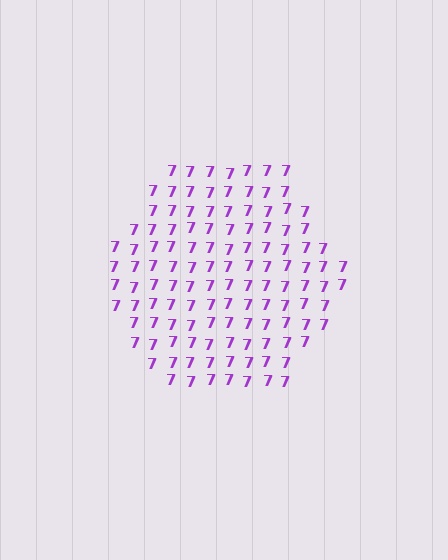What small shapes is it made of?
It is made of small digit 7's.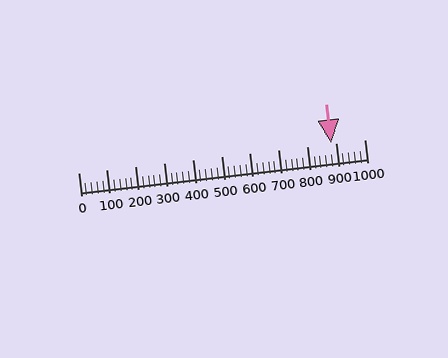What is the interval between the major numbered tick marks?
The major tick marks are spaced 100 units apart.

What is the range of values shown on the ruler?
The ruler shows values from 0 to 1000.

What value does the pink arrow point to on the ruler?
The pink arrow points to approximately 883.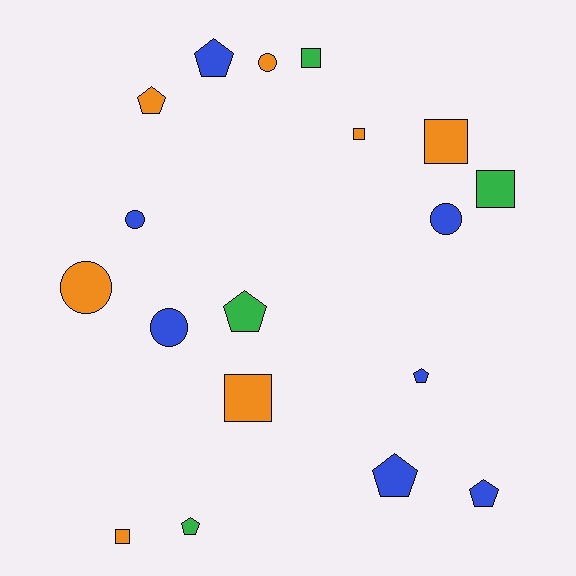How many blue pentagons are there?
There are 4 blue pentagons.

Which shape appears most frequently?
Pentagon, with 7 objects.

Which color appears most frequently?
Blue, with 7 objects.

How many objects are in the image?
There are 18 objects.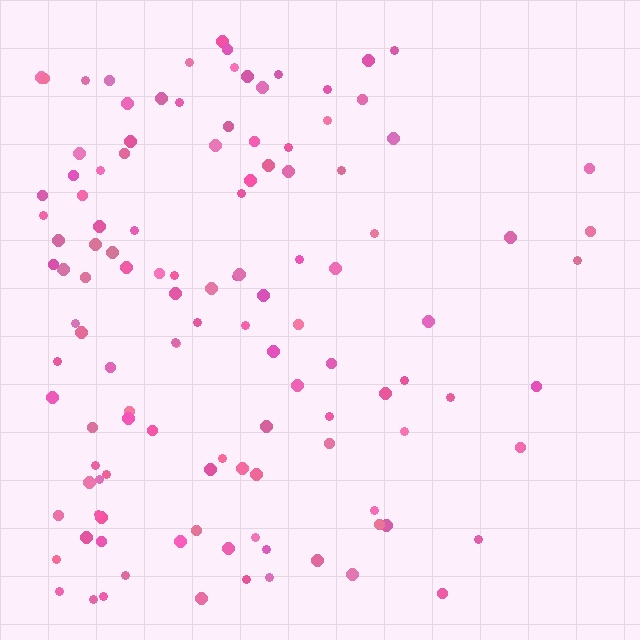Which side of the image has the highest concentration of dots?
The left.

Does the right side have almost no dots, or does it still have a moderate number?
Still a moderate number, just noticeably fewer than the left.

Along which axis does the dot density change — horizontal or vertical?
Horizontal.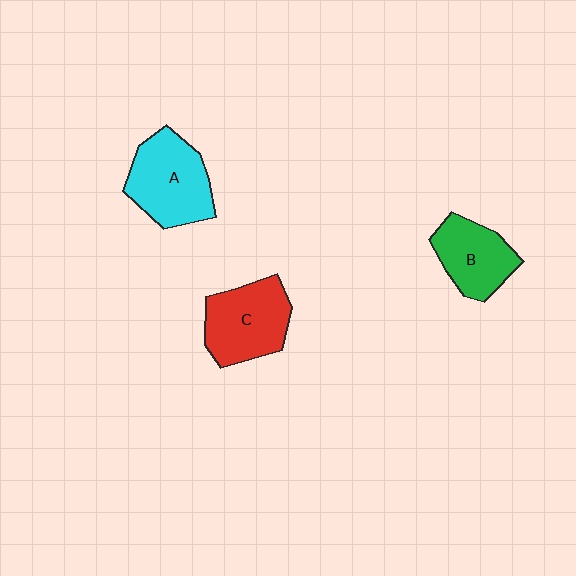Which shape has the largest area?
Shape A (cyan).